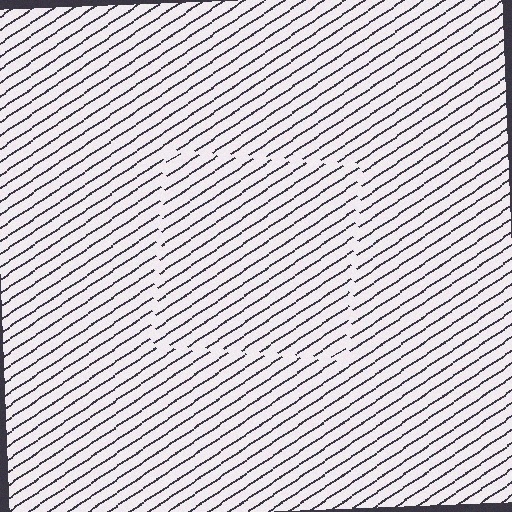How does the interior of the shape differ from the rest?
The interior of the shape contains the same grating, shifted by half a period — the contour is defined by the phase discontinuity where line-ends from the inner and outer gratings abut.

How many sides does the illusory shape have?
4 sides — the line-ends trace a square.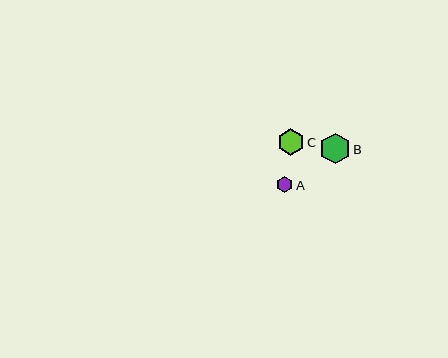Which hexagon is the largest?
Hexagon B is the largest with a size of approximately 31 pixels.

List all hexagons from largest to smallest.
From largest to smallest: B, C, A.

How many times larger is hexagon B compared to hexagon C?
Hexagon B is approximately 1.1 times the size of hexagon C.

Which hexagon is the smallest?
Hexagon A is the smallest with a size of approximately 16 pixels.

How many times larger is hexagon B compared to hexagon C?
Hexagon B is approximately 1.1 times the size of hexagon C.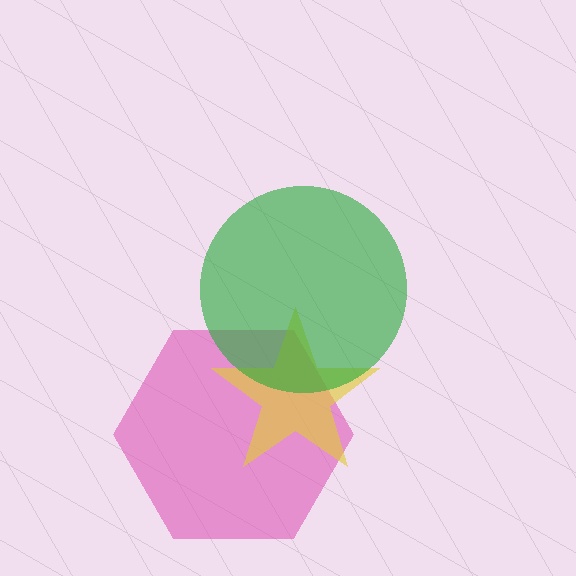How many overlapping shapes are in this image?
There are 3 overlapping shapes in the image.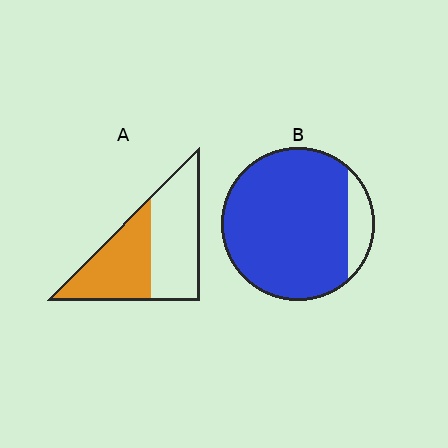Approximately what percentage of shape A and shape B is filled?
A is approximately 45% and B is approximately 90%.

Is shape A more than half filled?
Roughly half.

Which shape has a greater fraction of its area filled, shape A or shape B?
Shape B.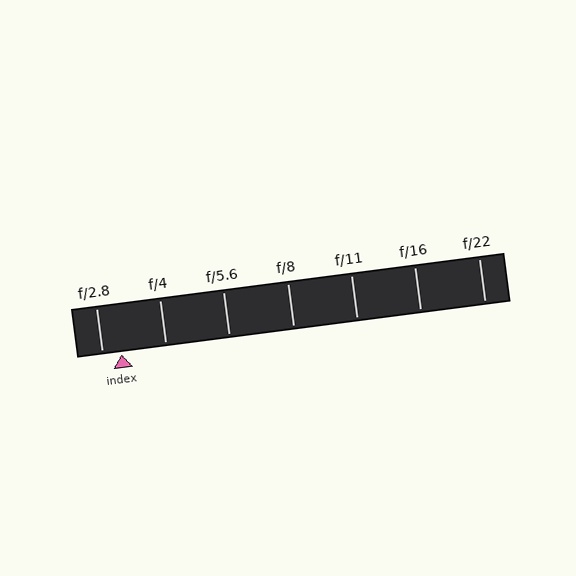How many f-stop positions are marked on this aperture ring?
There are 7 f-stop positions marked.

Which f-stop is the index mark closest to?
The index mark is closest to f/2.8.